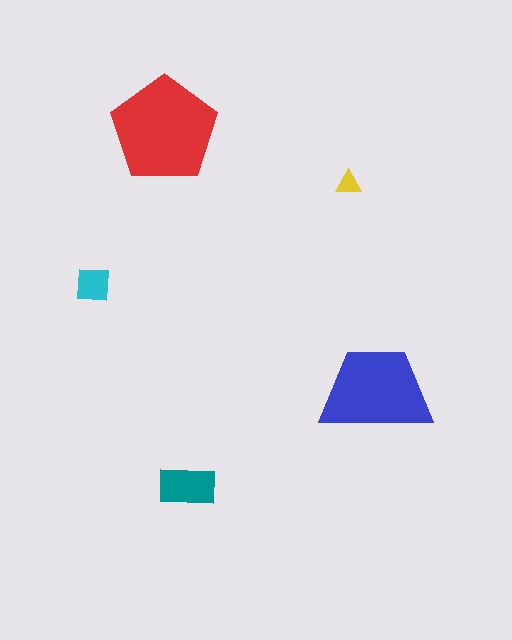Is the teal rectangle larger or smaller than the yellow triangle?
Larger.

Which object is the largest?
The red pentagon.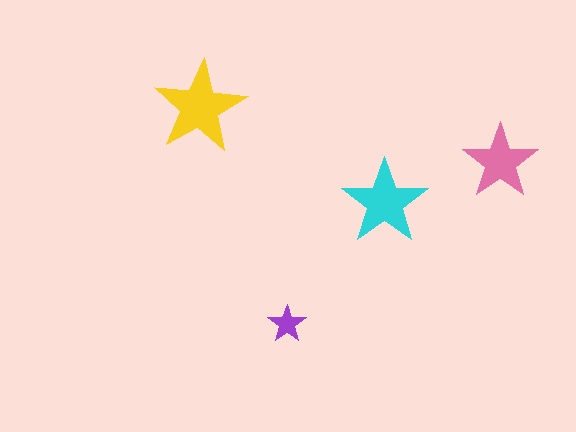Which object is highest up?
The yellow star is topmost.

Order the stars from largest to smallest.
the yellow one, the cyan one, the pink one, the purple one.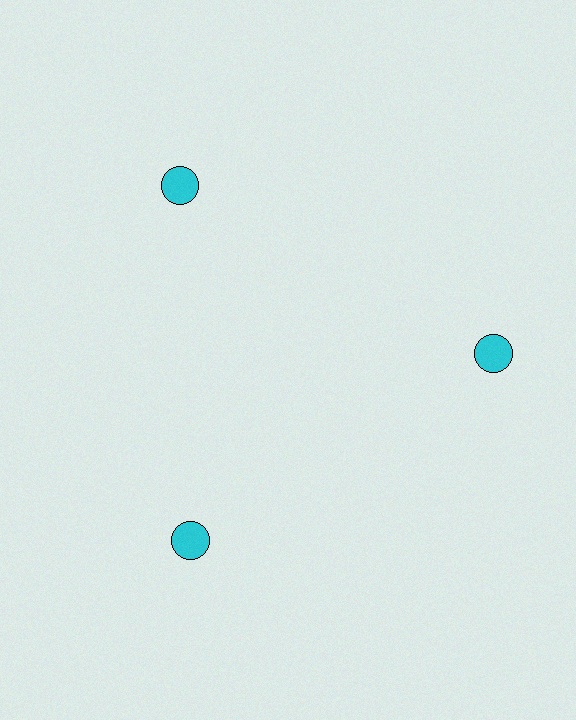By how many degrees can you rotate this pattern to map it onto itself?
The pattern maps onto itself every 120 degrees of rotation.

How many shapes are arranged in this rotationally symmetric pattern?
There are 3 shapes, arranged in 3 groups of 1.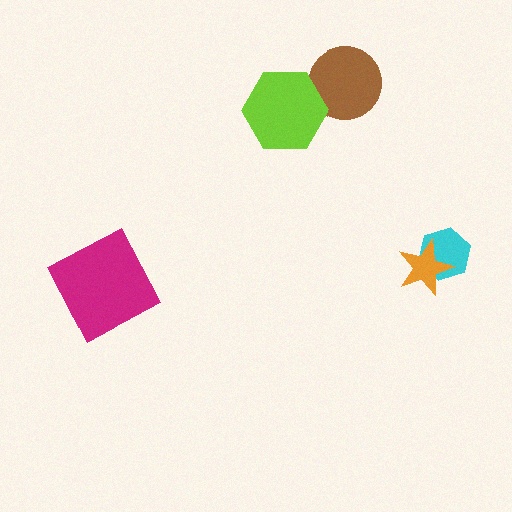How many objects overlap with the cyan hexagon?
1 object overlaps with the cyan hexagon.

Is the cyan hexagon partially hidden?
Yes, it is partially covered by another shape.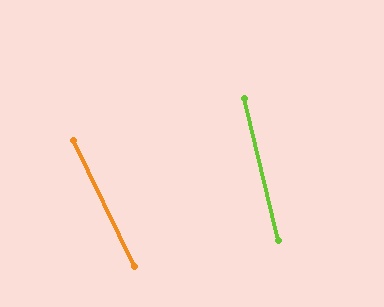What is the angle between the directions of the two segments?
Approximately 12 degrees.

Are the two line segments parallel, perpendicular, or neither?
Neither parallel nor perpendicular — they differ by about 12°.